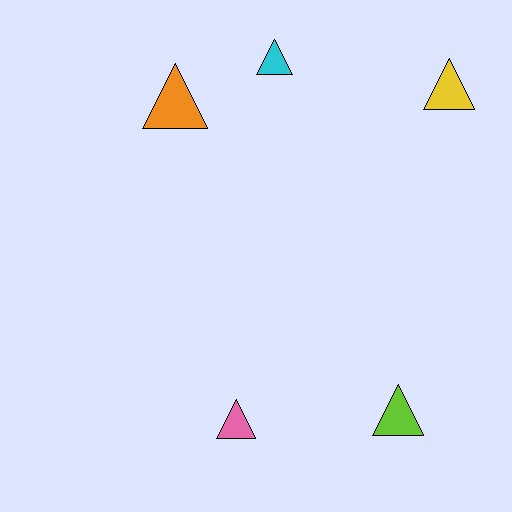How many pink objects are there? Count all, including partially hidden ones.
There is 1 pink object.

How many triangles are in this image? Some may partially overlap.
There are 5 triangles.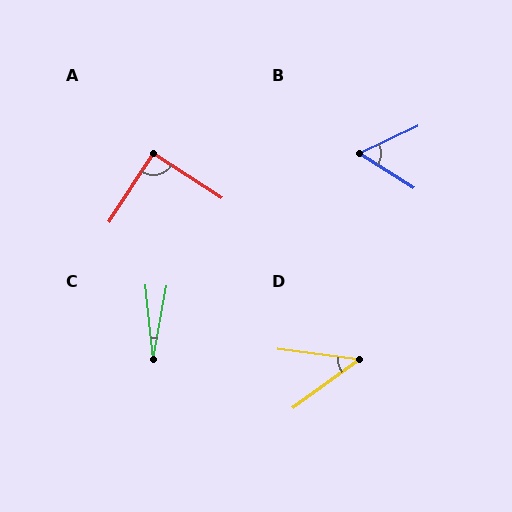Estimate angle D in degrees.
Approximately 44 degrees.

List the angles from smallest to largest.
C (17°), D (44°), B (57°), A (90°).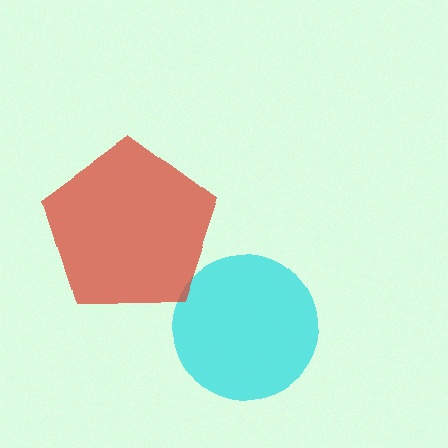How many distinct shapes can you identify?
There are 2 distinct shapes: a cyan circle, a red pentagon.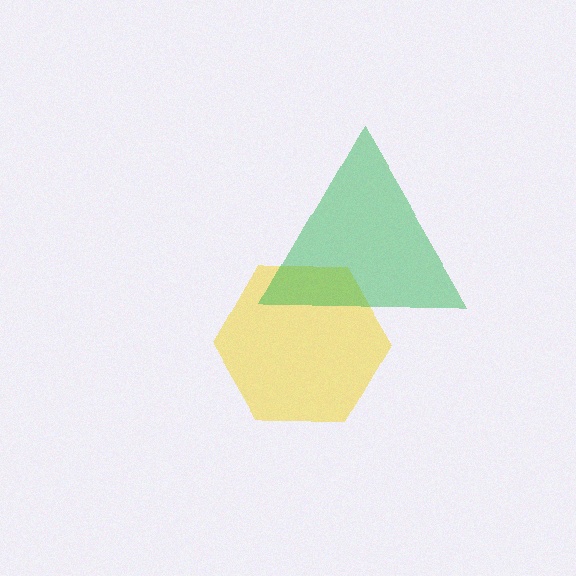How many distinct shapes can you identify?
There are 2 distinct shapes: a yellow hexagon, a green triangle.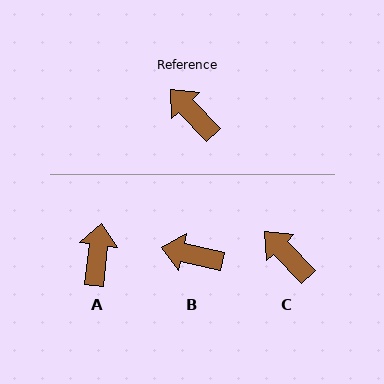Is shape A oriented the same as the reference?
No, it is off by about 50 degrees.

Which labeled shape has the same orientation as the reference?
C.